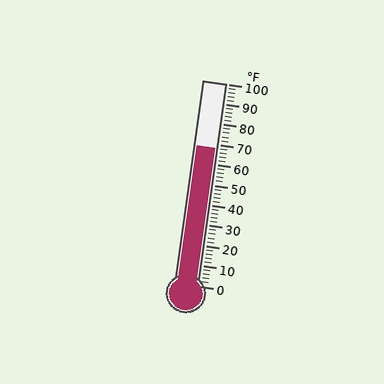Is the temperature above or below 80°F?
The temperature is below 80°F.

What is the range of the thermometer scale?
The thermometer scale ranges from 0°F to 100°F.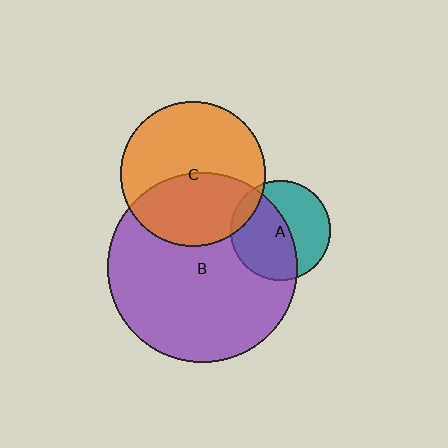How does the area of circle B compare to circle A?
Approximately 3.6 times.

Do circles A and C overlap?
Yes.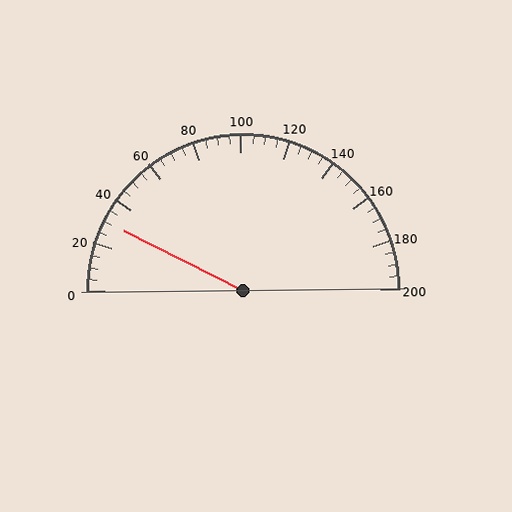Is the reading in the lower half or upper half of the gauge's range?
The reading is in the lower half of the range (0 to 200).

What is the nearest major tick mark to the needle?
The nearest major tick mark is 40.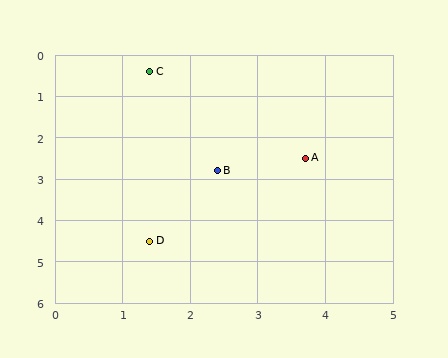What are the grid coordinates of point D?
Point D is at approximately (1.4, 4.5).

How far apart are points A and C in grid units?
Points A and C are about 3.1 grid units apart.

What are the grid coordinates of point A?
Point A is at approximately (3.7, 2.5).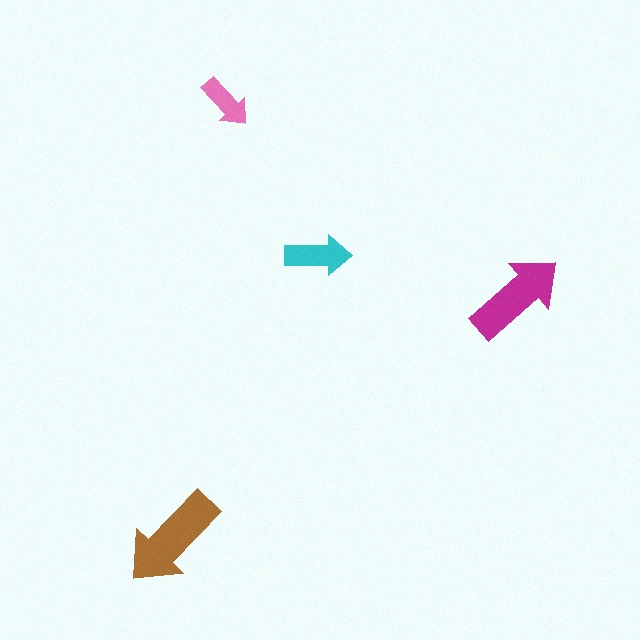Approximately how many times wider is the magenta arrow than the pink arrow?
About 2 times wider.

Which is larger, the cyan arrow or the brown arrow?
The brown one.